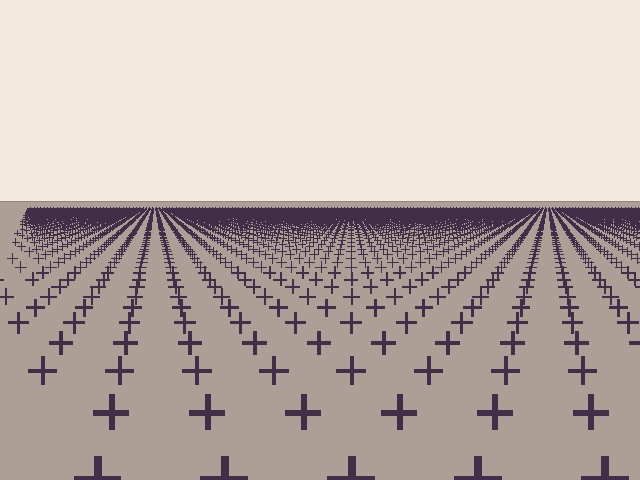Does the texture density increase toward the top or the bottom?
Density increases toward the top.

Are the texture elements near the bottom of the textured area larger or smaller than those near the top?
Larger. Near the bottom, elements are closer to the viewer and appear at a bigger on-screen size.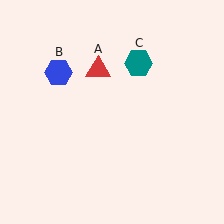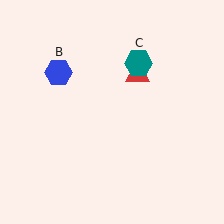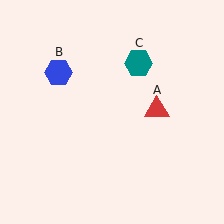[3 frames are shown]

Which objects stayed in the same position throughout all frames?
Blue hexagon (object B) and teal hexagon (object C) remained stationary.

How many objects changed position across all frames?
1 object changed position: red triangle (object A).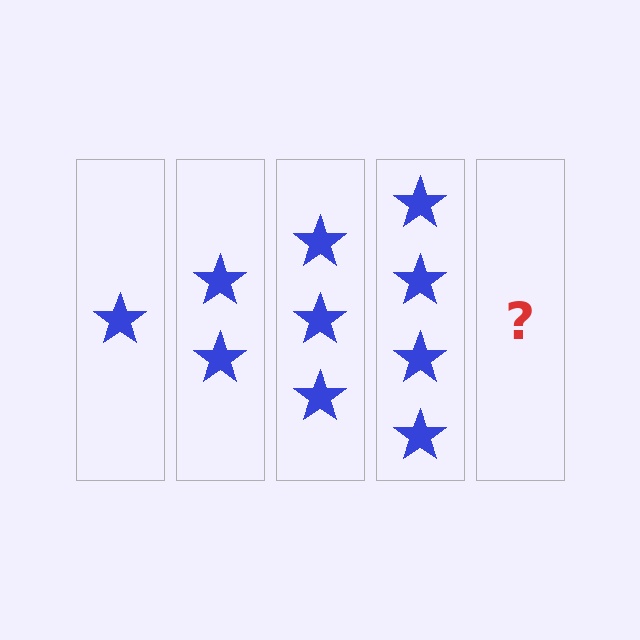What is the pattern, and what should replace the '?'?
The pattern is that each step adds one more star. The '?' should be 5 stars.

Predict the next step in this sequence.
The next step is 5 stars.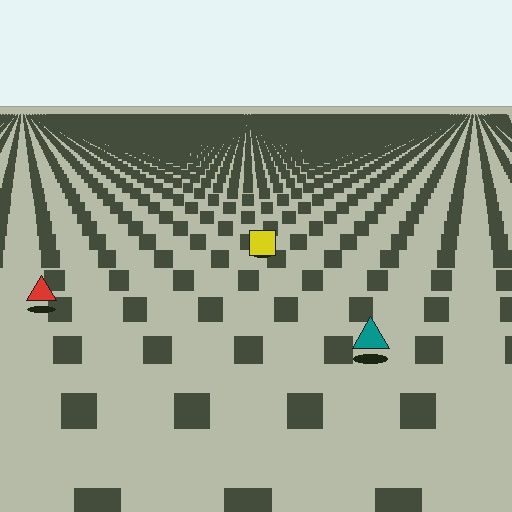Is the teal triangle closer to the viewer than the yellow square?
Yes. The teal triangle is closer — you can tell from the texture gradient: the ground texture is coarser near it.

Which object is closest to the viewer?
The teal triangle is closest. The texture marks near it are larger and more spread out.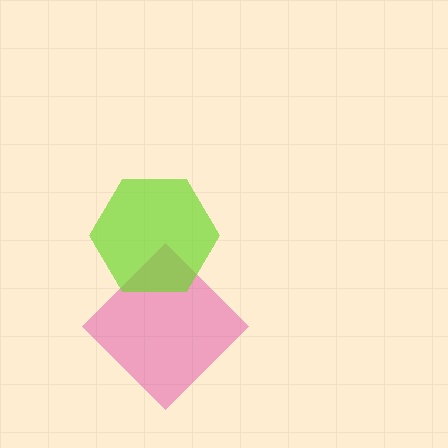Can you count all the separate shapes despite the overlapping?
Yes, there are 2 separate shapes.